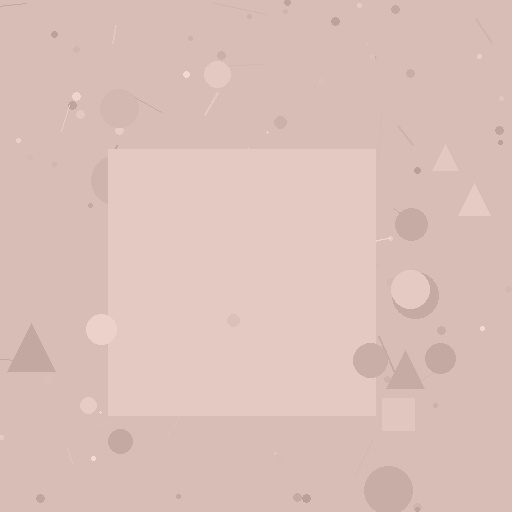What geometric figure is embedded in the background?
A square is embedded in the background.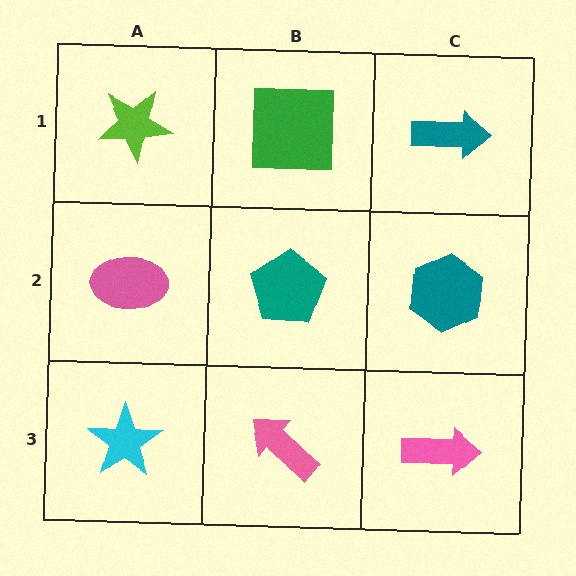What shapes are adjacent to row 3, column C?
A teal hexagon (row 2, column C), a pink arrow (row 3, column B).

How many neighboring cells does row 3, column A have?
2.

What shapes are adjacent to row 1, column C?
A teal hexagon (row 2, column C), a green square (row 1, column B).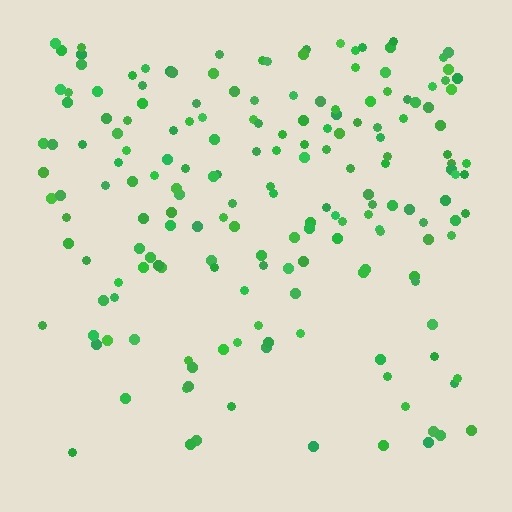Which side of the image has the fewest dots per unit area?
The bottom.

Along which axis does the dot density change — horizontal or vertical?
Vertical.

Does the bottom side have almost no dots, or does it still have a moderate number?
Still a moderate number, just noticeably fewer than the top.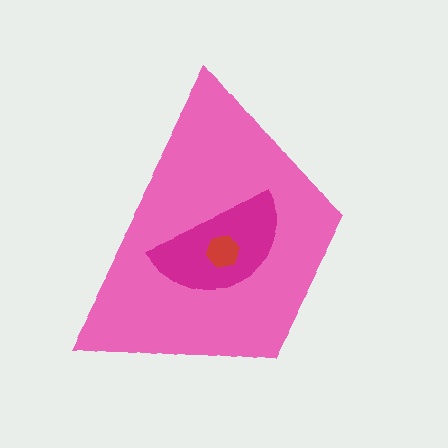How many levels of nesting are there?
3.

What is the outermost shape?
The pink trapezoid.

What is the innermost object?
The red hexagon.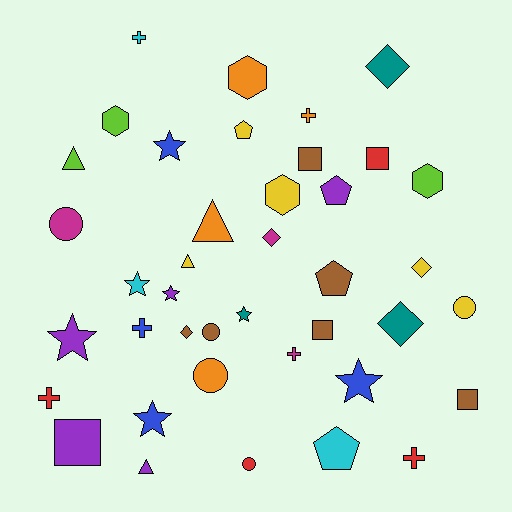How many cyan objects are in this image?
There are 3 cyan objects.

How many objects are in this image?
There are 40 objects.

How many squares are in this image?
There are 5 squares.